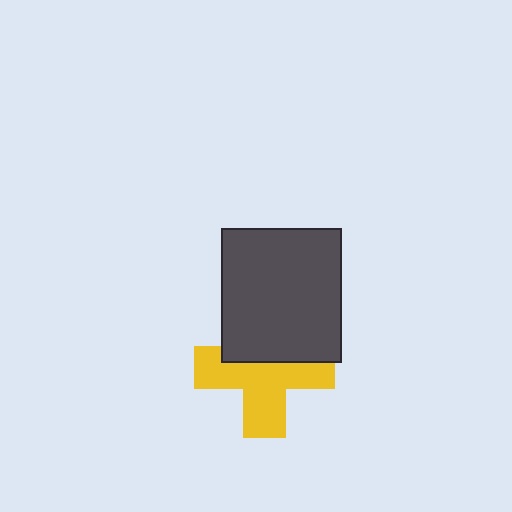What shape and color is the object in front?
The object in front is a dark gray rectangle.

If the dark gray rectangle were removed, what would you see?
You would see the complete yellow cross.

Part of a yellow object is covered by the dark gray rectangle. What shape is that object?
It is a cross.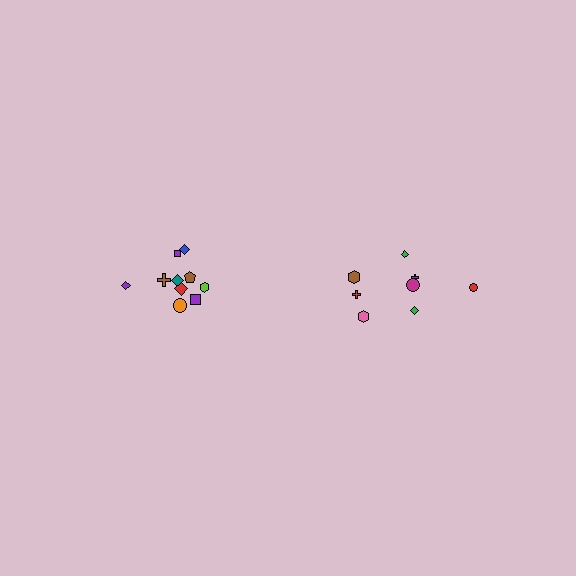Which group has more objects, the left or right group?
The left group.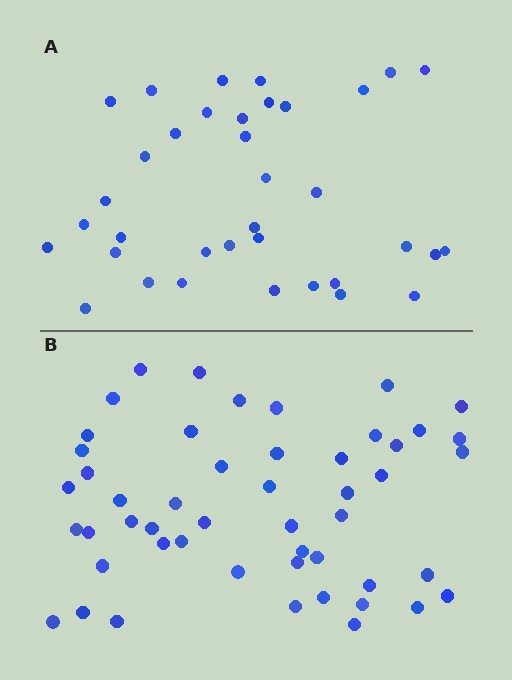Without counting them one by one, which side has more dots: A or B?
Region B (the bottom region) has more dots.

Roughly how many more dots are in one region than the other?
Region B has approximately 15 more dots than region A.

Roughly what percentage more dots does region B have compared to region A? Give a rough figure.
About 40% more.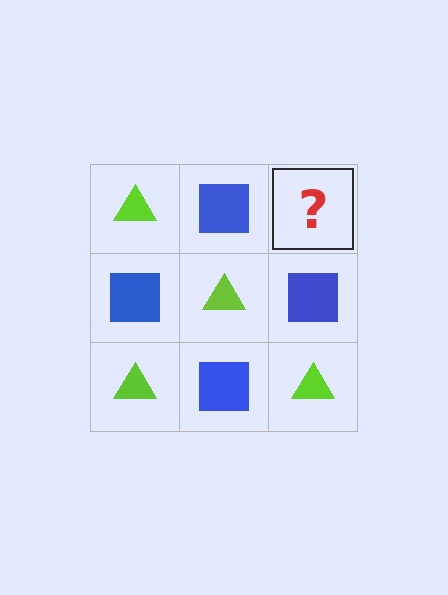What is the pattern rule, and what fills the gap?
The rule is that it alternates lime triangle and blue square in a checkerboard pattern. The gap should be filled with a lime triangle.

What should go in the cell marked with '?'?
The missing cell should contain a lime triangle.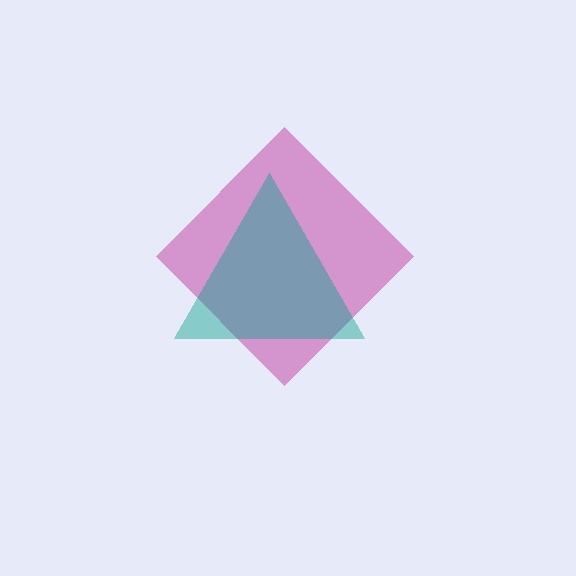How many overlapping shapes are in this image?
There are 2 overlapping shapes in the image.